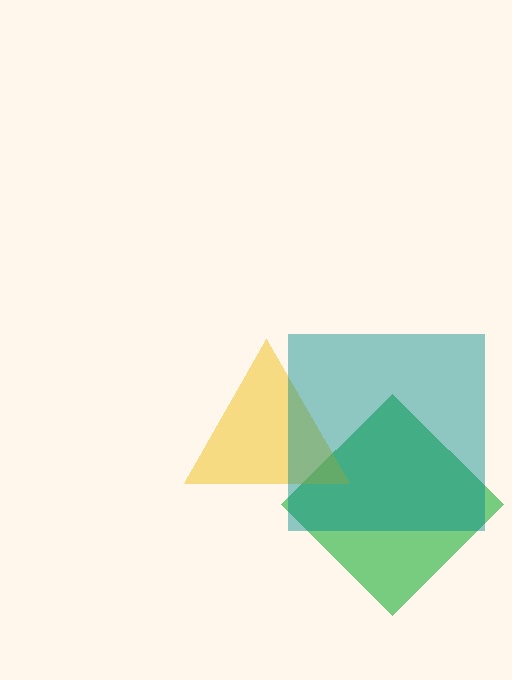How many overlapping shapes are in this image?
There are 3 overlapping shapes in the image.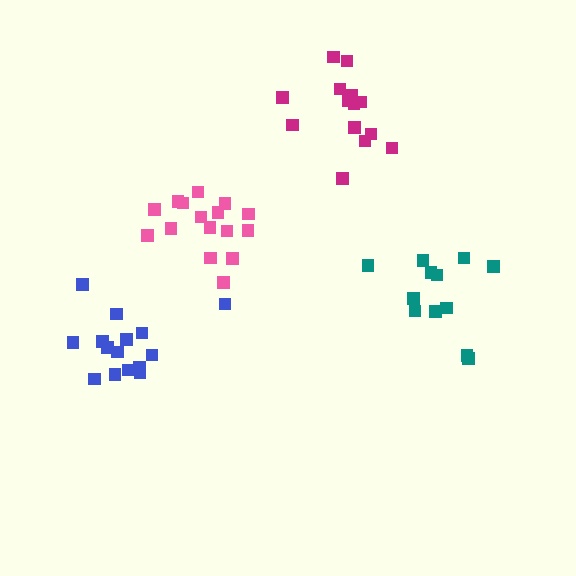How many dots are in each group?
Group 1: 15 dots, Group 2: 12 dots, Group 3: 16 dots, Group 4: 15 dots (58 total).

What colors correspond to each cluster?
The clusters are colored: magenta, teal, pink, blue.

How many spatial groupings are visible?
There are 4 spatial groupings.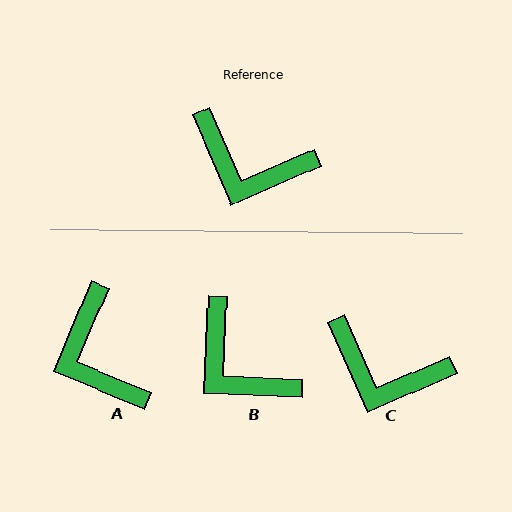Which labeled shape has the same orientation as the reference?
C.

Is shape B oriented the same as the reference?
No, it is off by about 26 degrees.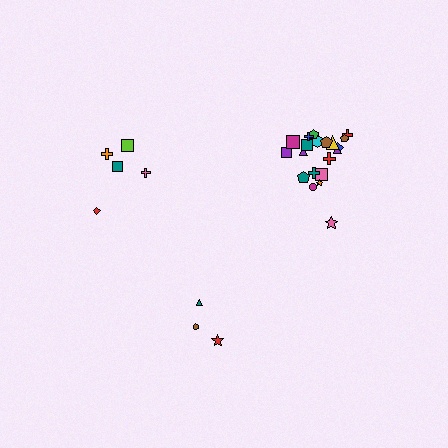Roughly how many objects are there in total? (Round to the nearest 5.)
Roughly 30 objects in total.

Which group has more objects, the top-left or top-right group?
The top-right group.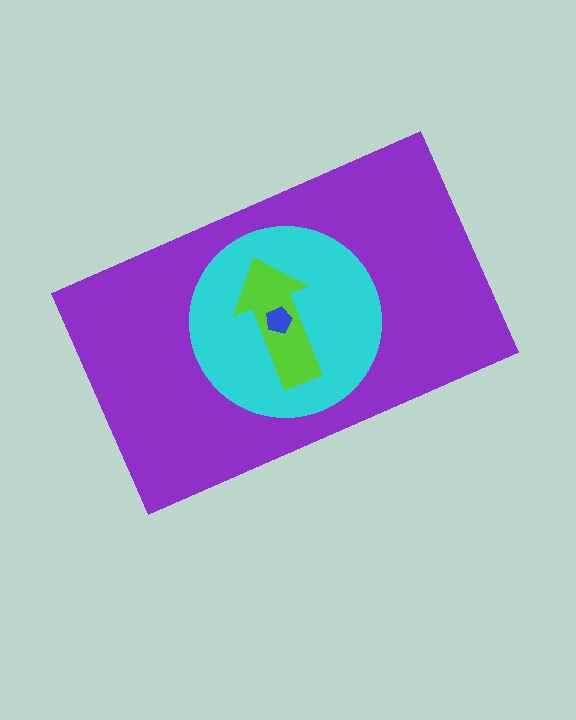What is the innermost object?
The blue pentagon.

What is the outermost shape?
The purple rectangle.